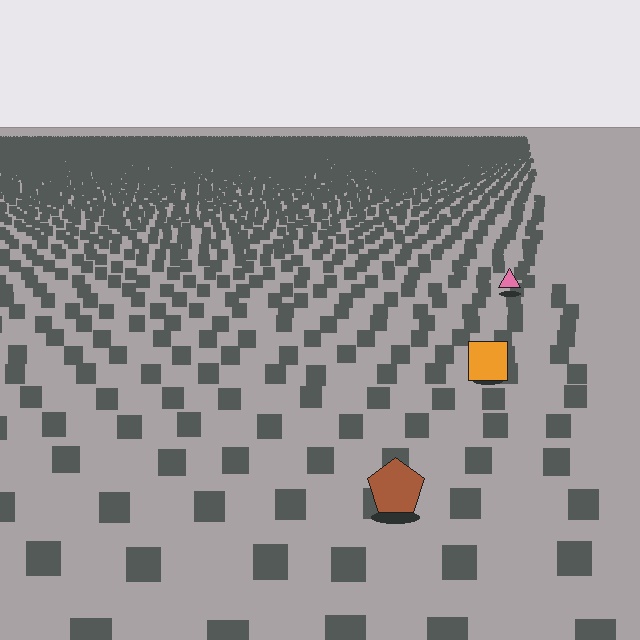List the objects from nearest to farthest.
From nearest to farthest: the brown pentagon, the orange square, the pink triangle.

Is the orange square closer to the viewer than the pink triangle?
Yes. The orange square is closer — you can tell from the texture gradient: the ground texture is coarser near it.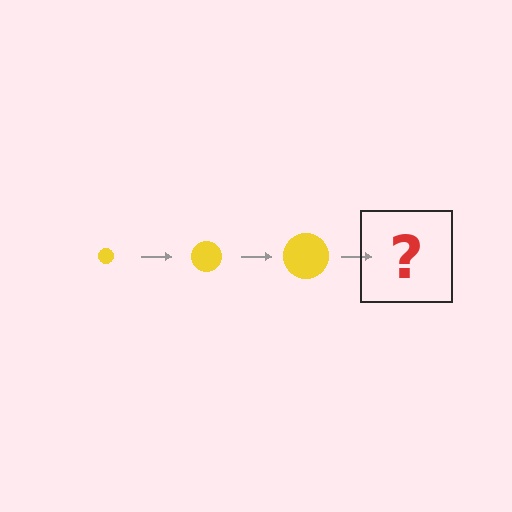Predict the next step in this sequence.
The next step is a yellow circle, larger than the previous one.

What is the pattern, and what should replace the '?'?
The pattern is that the circle gets progressively larger each step. The '?' should be a yellow circle, larger than the previous one.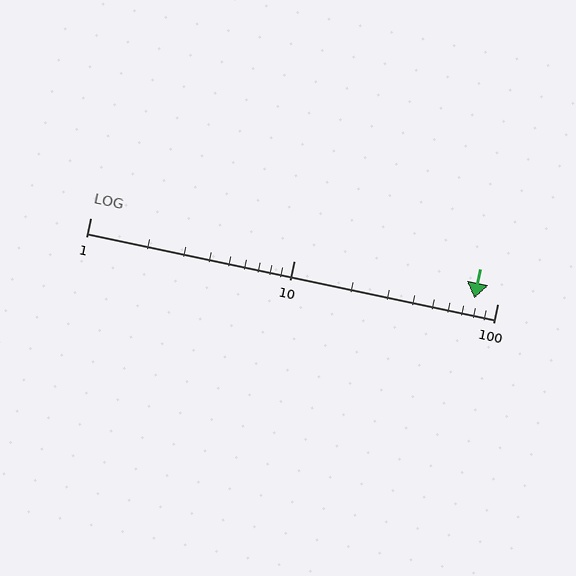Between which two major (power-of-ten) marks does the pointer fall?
The pointer is between 10 and 100.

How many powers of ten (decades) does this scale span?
The scale spans 2 decades, from 1 to 100.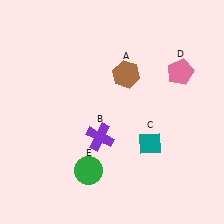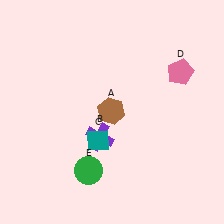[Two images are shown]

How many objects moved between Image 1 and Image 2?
2 objects moved between the two images.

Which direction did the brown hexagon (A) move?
The brown hexagon (A) moved down.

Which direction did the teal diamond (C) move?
The teal diamond (C) moved left.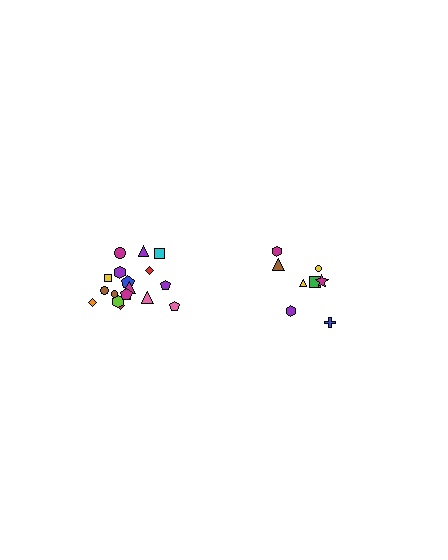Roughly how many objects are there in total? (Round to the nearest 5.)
Roughly 25 objects in total.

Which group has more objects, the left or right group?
The left group.